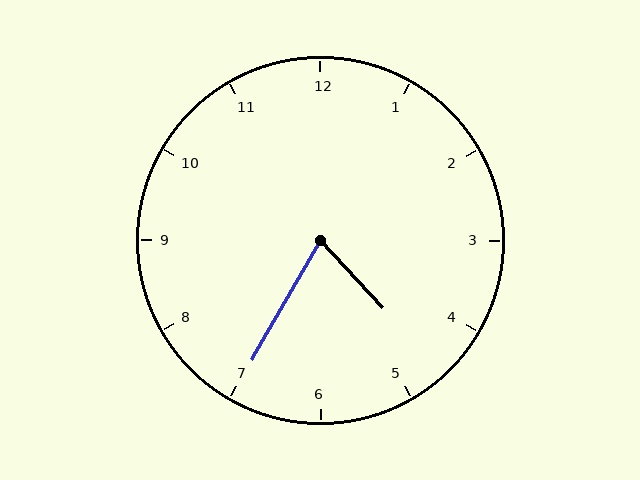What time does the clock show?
4:35.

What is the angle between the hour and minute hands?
Approximately 72 degrees.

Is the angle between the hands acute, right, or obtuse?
It is acute.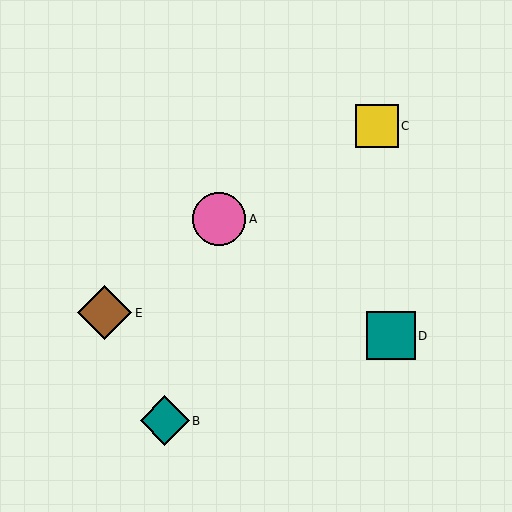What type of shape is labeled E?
Shape E is a brown diamond.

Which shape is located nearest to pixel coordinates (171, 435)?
The teal diamond (labeled B) at (165, 421) is nearest to that location.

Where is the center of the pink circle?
The center of the pink circle is at (219, 219).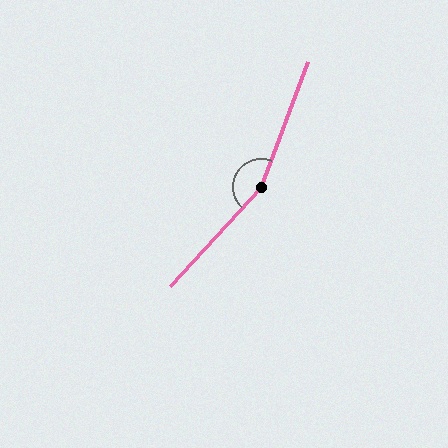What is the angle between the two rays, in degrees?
Approximately 158 degrees.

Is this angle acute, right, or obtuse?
It is obtuse.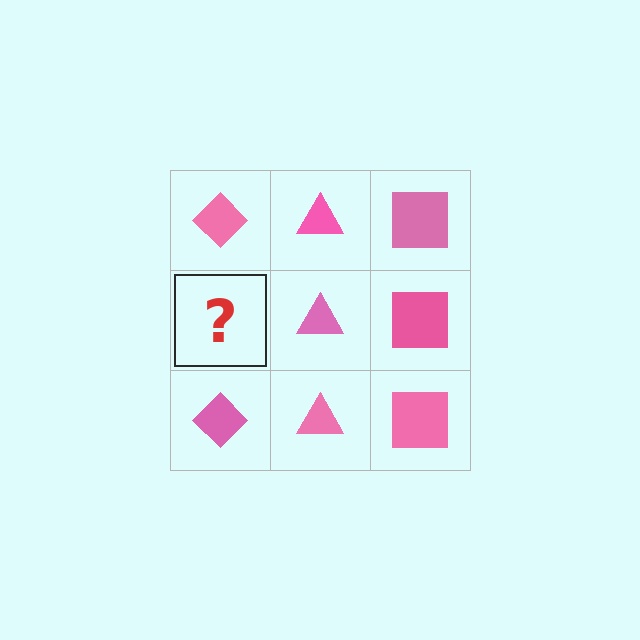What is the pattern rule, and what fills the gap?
The rule is that each column has a consistent shape. The gap should be filled with a pink diamond.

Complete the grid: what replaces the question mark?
The question mark should be replaced with a pink diamond.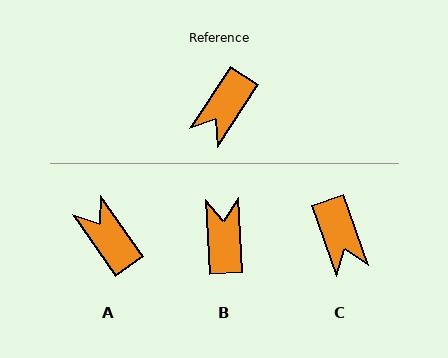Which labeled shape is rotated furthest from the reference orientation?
B, about 144 degrees away.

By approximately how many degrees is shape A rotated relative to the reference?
Approximately 111 degrees clockwise.